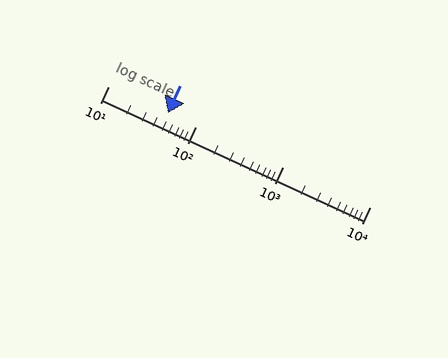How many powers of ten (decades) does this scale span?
The scale spans 3 decades, from 10 to 10000.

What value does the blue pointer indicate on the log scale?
The pointer indicates approximately 48.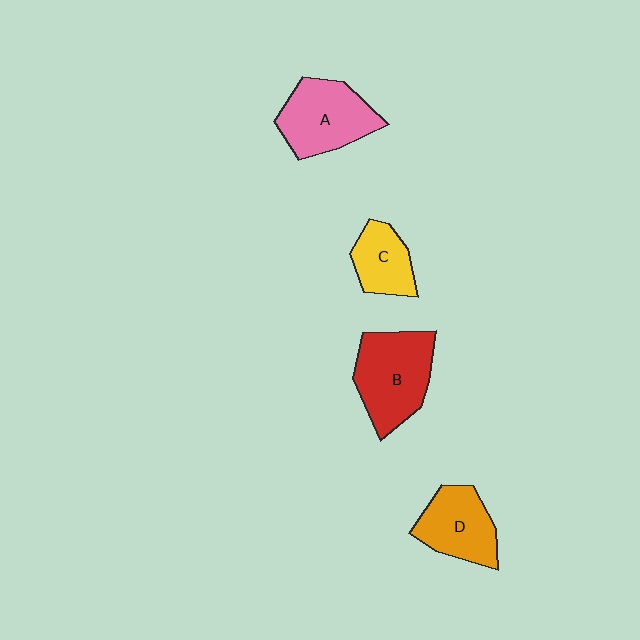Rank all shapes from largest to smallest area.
From largest to smallest: B (red), A (pink), D (orange), C (yellow).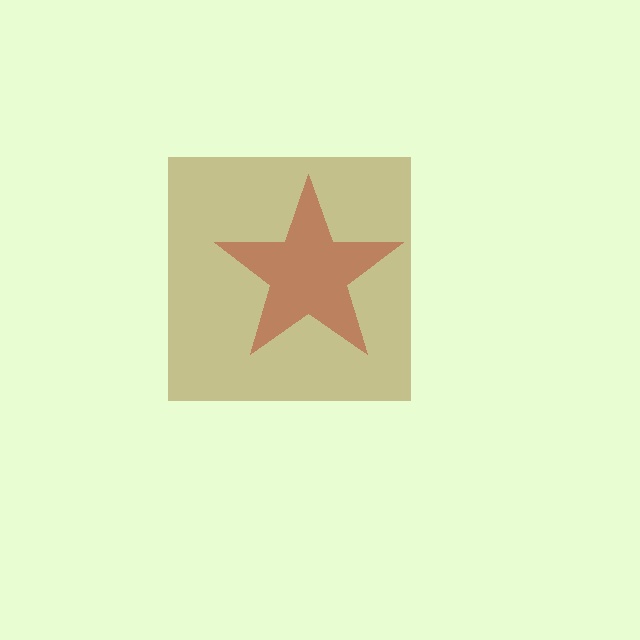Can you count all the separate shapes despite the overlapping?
Yes, there are 2 separate shapes.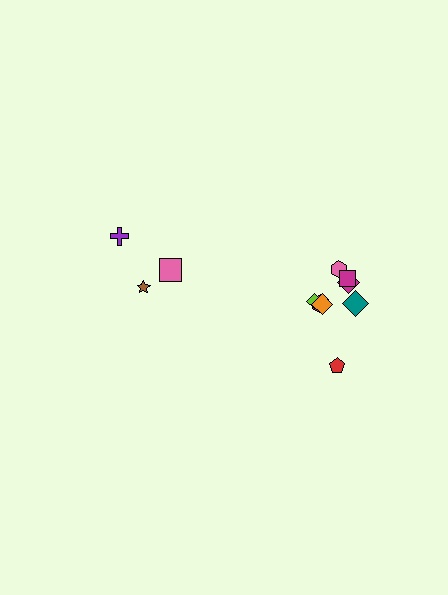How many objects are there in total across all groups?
There are 11 objects.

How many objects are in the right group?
There are 8 objects.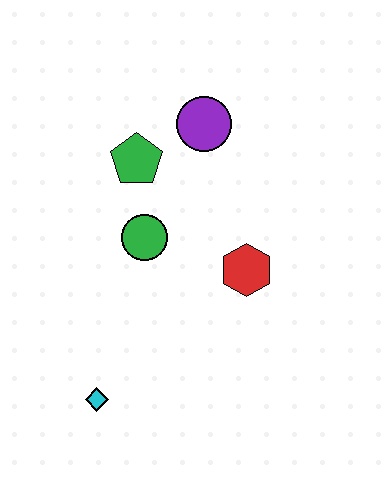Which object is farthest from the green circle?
The cyan diamond is farthest from the green circle.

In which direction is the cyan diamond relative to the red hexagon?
The cyan diamond is to the left of the red hexagon.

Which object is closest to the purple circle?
The green pentagon is closest to the purple circle.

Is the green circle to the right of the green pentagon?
Yes